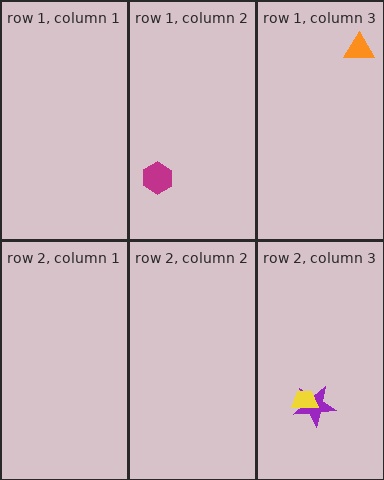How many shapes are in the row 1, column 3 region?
1.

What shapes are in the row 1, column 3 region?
The orange triangle.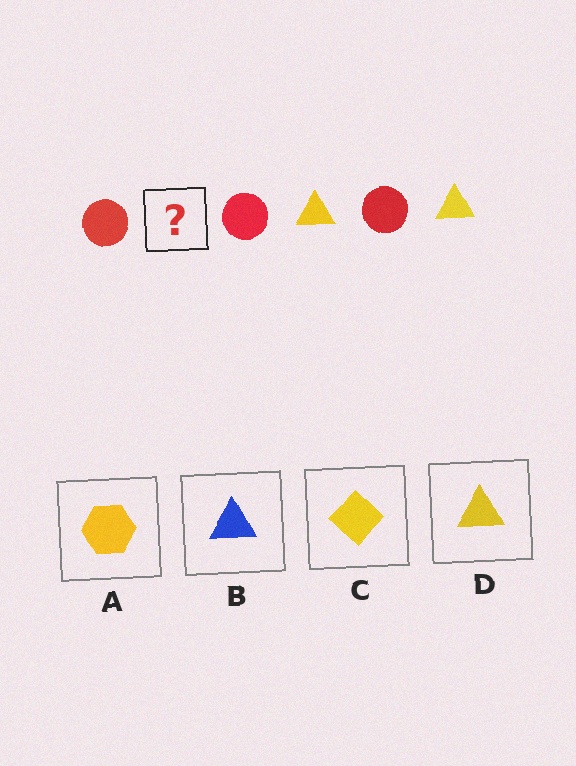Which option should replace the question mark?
Option D.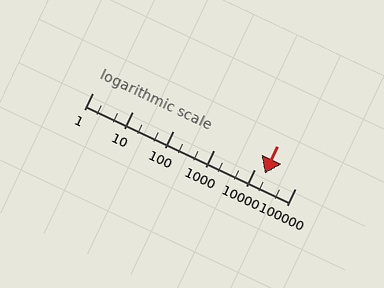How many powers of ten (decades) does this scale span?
The scale spans 5 decades, from 1 to 100000.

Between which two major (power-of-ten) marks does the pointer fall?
The pointer is between 10000 and 100000.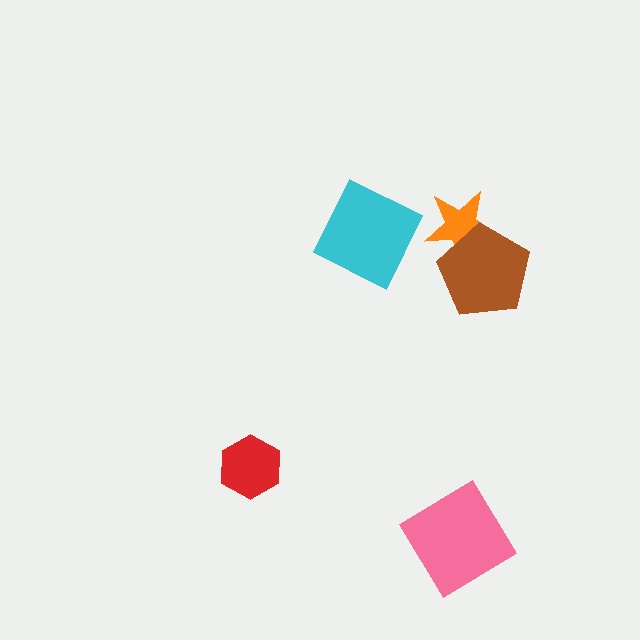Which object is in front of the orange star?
The brown pentagon is in front of the orange star.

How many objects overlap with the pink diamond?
0 objects overlap with the pink diamond.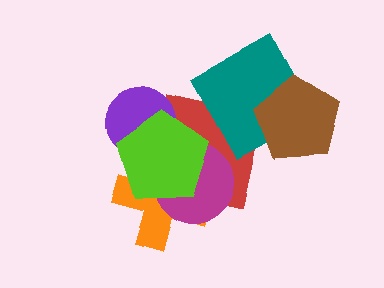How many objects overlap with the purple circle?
2 objects overlap with the purple circle.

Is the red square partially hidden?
Yes, it is partially covered by another shape.